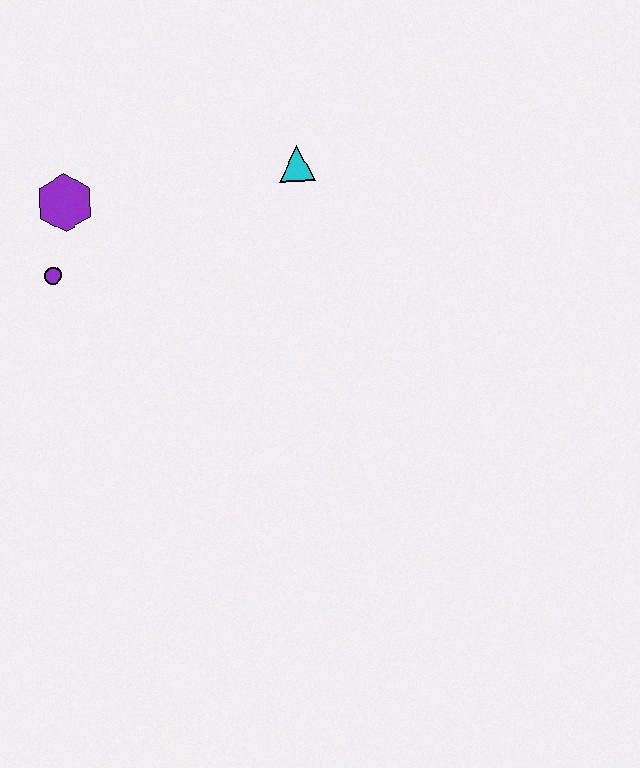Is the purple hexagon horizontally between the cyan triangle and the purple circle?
Yes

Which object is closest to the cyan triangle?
The purple hexagon is closest to the cyan triangle.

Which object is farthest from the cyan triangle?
The purple circle is farthest from the cyan triangle.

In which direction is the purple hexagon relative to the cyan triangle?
The purple hexagon is to the left of the cyan triangle.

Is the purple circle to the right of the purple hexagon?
No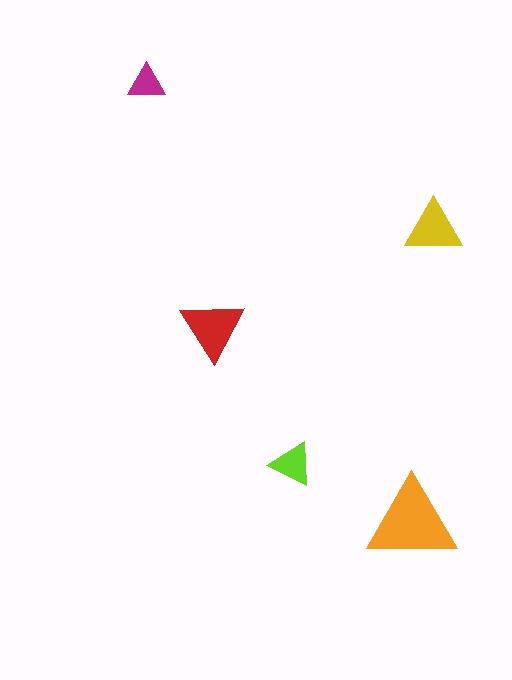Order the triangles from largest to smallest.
the orange one, the red one, the yellow one, the lime one, the magenta one.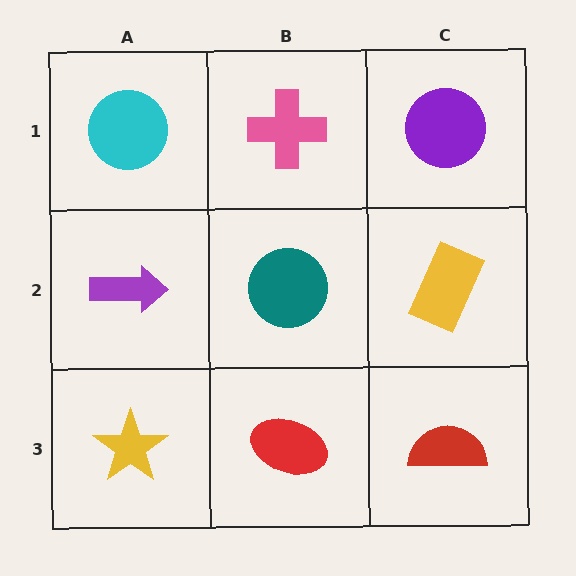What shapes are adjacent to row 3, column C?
A yellow rectangle (row 2, column C), a red ellipse (row 3, column B).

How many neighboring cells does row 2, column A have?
3.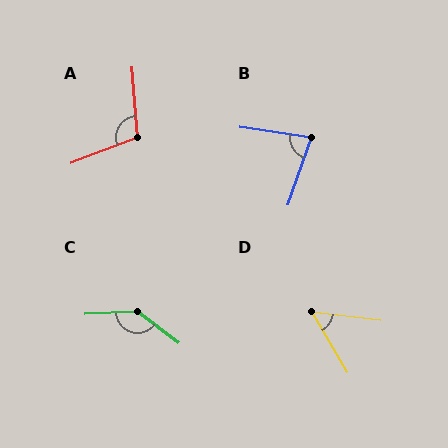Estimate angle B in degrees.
Approximately 79 degrees.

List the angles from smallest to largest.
D (52°), B (79°), A (106°), C (140°).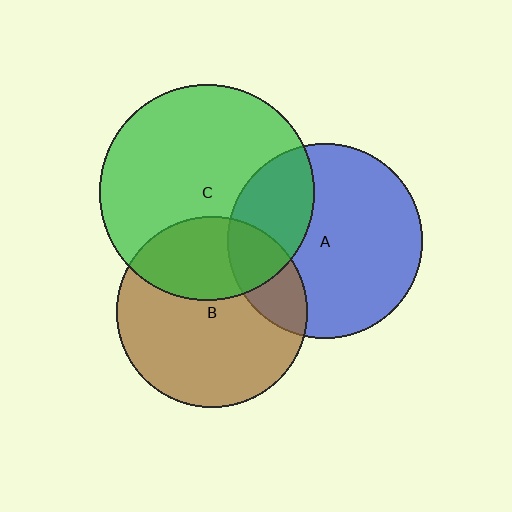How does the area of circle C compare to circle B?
Approximately 1.3 times.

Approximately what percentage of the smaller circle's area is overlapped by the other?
Approximately 30%.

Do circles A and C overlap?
Yes.